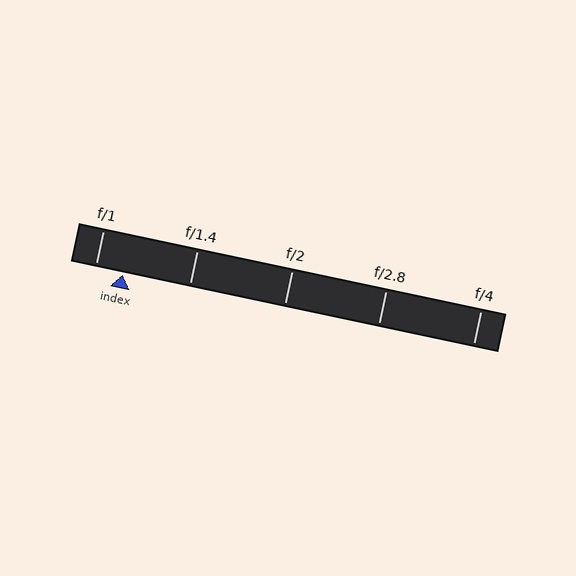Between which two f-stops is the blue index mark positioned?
The index mark is between f/1 and f/1.4.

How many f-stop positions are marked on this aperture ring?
There are 5 f-stop positions marked.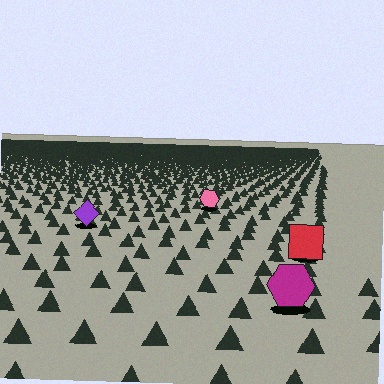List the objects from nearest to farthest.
From nearest to farthest: the magenta hexagon, the red square, the purple diamond, the pink hexagon.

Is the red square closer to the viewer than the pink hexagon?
Yes. The red square is closer — you can tell from the texture gradient: the ground texture is coarser near it.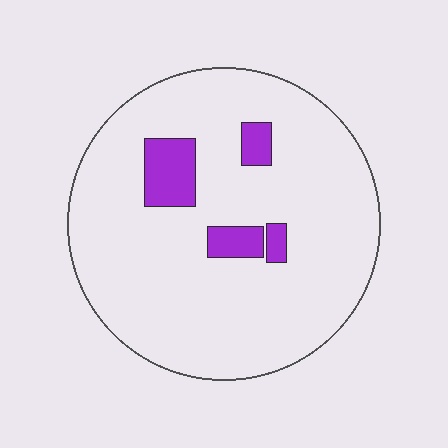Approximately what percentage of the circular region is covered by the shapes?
Approximately 10%.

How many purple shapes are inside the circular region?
4.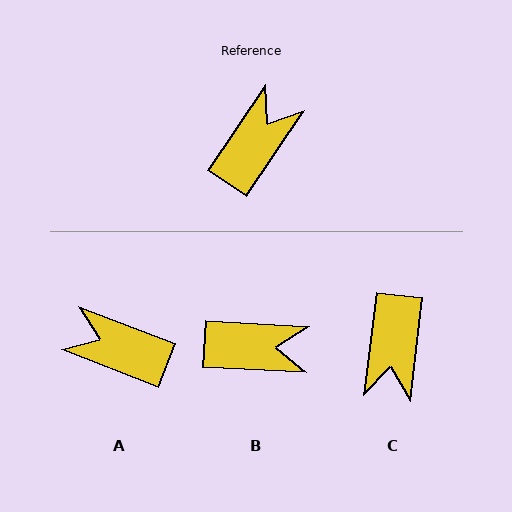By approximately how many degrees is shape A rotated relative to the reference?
Approximately 103 degrees counter-clockwise.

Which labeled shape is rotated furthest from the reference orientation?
C, about 153 degrees away.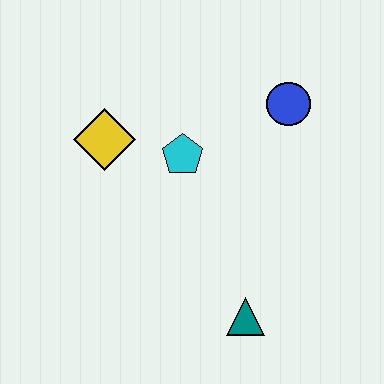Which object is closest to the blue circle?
The cyan pentagon is closest to the blue circle.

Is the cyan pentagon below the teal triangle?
No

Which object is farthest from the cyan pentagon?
The teal triangle is farthest from the cyan pentagon.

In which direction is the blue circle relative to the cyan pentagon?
The blue circle is to the right of the cyan pentagon.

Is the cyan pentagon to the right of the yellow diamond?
Yes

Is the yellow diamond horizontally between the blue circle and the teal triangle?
No